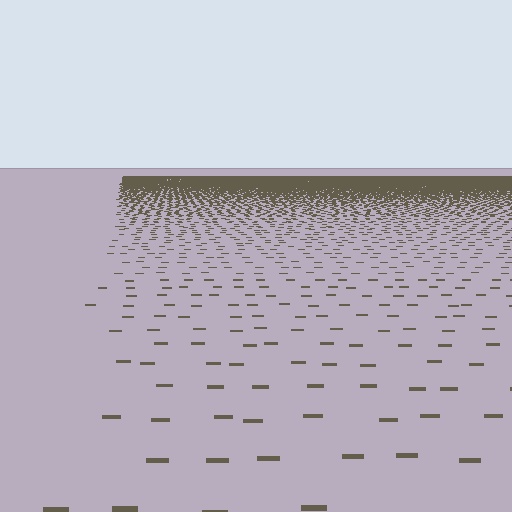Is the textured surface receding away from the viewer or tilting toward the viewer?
The surface is receding away from the viewer. Texture elements get smaller and denser toward the top.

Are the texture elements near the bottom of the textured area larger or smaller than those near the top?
Larger. Near the bottom, elements are closer to the viewer and appear at a bigger on-screen size.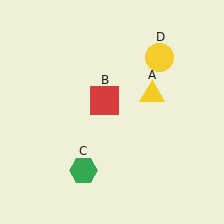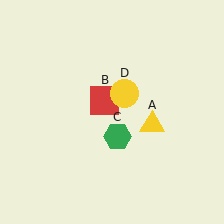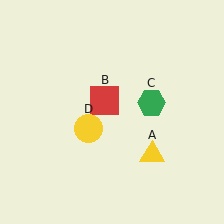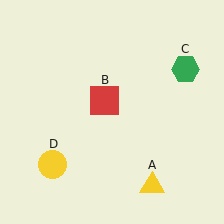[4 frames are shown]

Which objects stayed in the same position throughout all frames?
Red square (object B) remained stationary.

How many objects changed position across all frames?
3 objects changed position: yellow triangle (object A), green hexagon (object C), yellow circle (object D).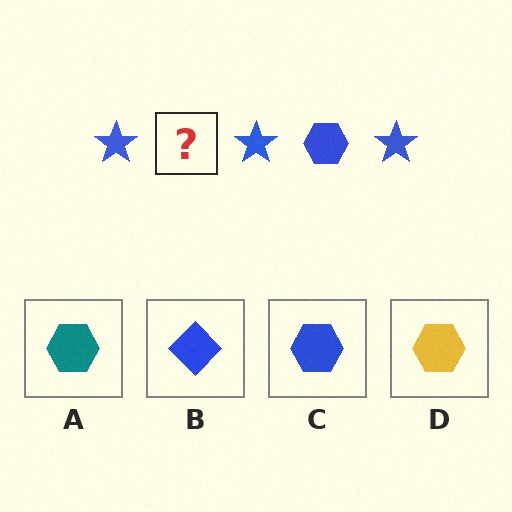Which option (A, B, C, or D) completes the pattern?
C.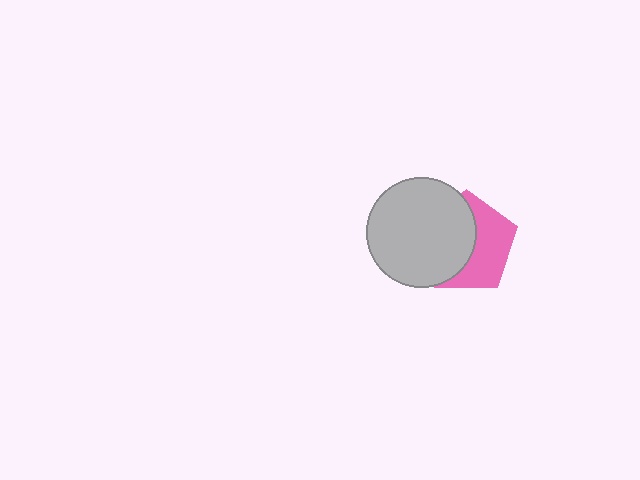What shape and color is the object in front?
The object in front is a light gray circle.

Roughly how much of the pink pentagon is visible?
About half of it is visible (roughly 48%).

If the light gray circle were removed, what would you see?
You would see the complete pink pentagon.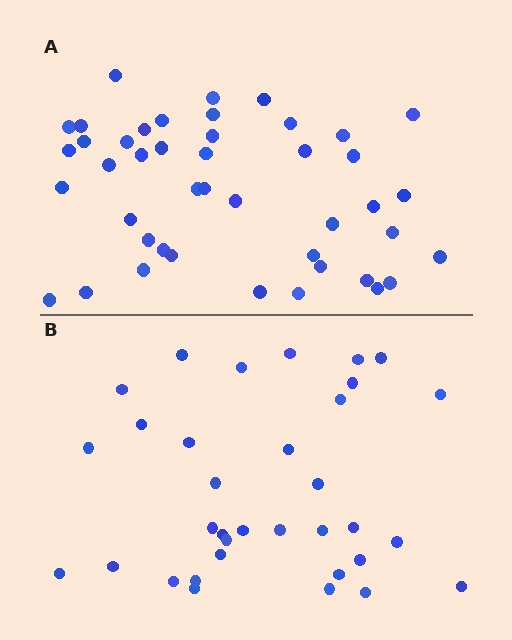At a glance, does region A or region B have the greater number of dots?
Region A (the top region) has more dots.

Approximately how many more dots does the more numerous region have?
Region A has roughly 10 or so more dots than region B.